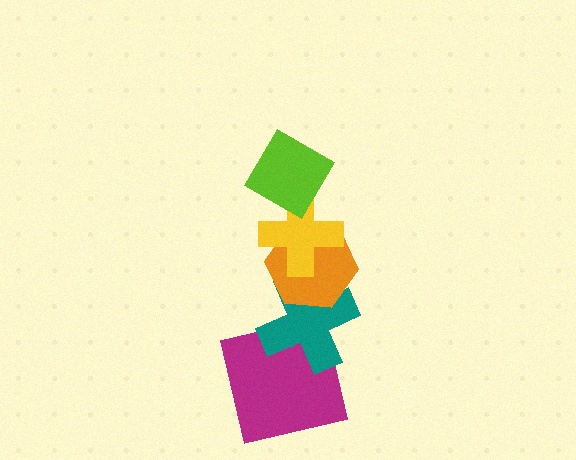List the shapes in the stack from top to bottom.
From top to bottom: the lime diamond, the yellow cross, the orange hexagon, the teal cross, the magenta square.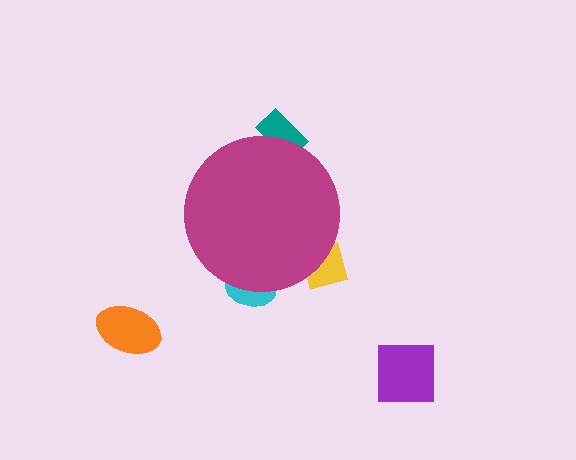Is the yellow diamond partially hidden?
Yes, the yellow diamond is partially hidden behind the magenta circle.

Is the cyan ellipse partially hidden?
Yes, the cyan ellipse is partially hidden behind the magenta circle.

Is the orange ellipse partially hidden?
No, the orange ellipse is fully visible.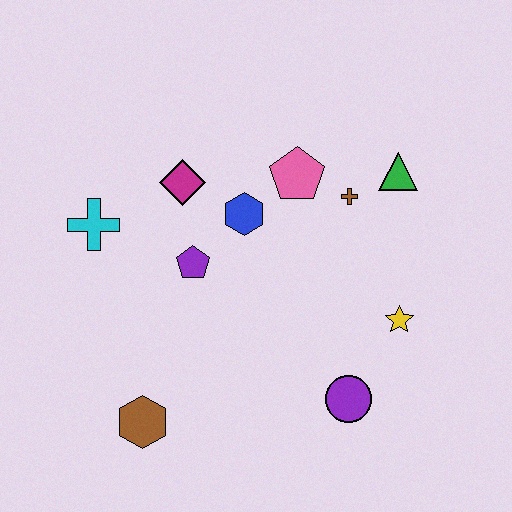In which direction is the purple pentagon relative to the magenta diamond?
The purple pentagon is below the magenta diamond.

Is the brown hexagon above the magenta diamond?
No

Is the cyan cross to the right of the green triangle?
No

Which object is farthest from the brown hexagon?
The green triangle is farthest from the brown hexagon.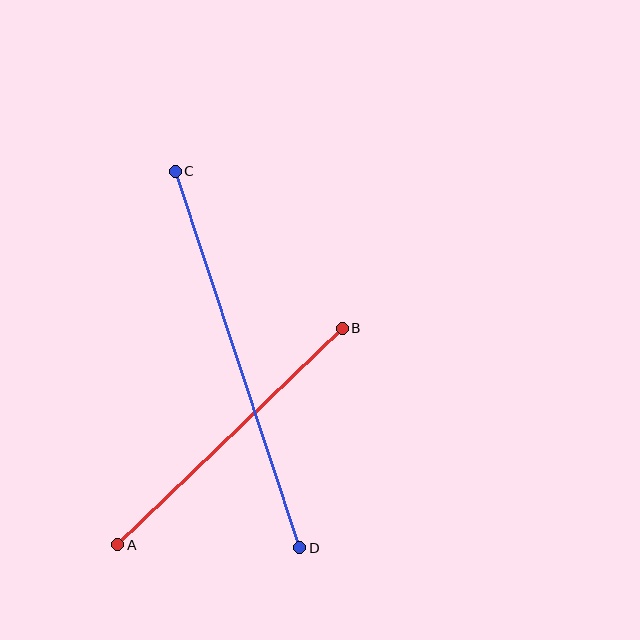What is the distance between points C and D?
The distance is approximately 396 pixels.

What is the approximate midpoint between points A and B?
The midpoint is at approximately (230, 437) pixels.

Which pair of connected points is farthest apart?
Points C and D are farthest apart.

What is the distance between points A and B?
The distance is approximately 312 pixels.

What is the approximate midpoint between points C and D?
The midpoint is at approximately (238, 359) pixels.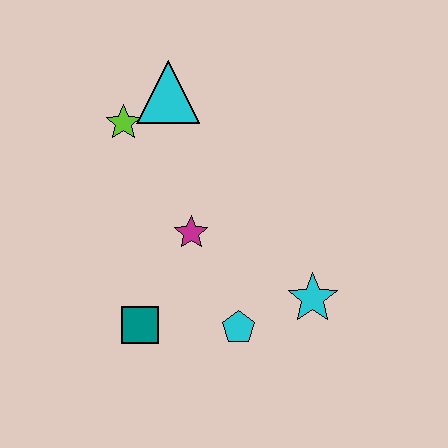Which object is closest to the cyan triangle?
The lime star is closest to the cyan triangle.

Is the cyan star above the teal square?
Yes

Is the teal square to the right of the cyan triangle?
No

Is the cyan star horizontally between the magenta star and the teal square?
No